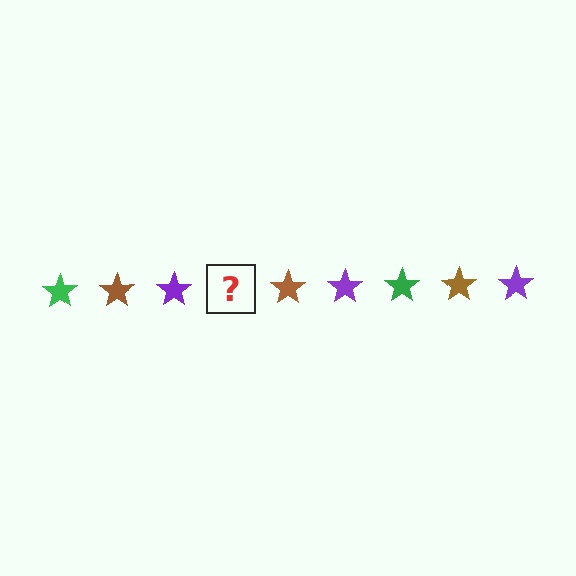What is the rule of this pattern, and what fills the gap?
The rule is that the pattern cycles through green, brown, purple stars. The gap should be filled with a green star.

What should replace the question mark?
The question mark should be replaced with a green star.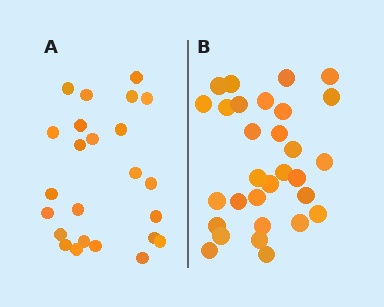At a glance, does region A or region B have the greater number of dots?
Region B (the right region) has more dots.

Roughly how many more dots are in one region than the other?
Region B has about 6 more dots than region A.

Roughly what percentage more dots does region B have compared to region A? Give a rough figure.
About 25% more.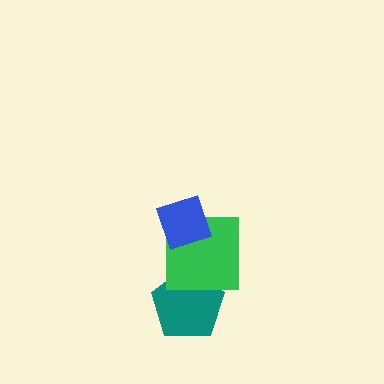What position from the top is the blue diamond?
The blue diamond is 1st from the top.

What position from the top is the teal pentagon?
The teal pentagon is 3rd from the top.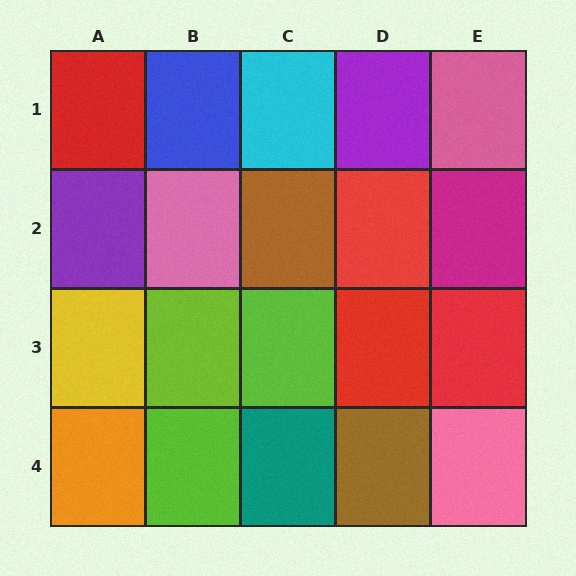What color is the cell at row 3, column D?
Red.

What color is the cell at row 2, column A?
Purple.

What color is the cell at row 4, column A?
Orange.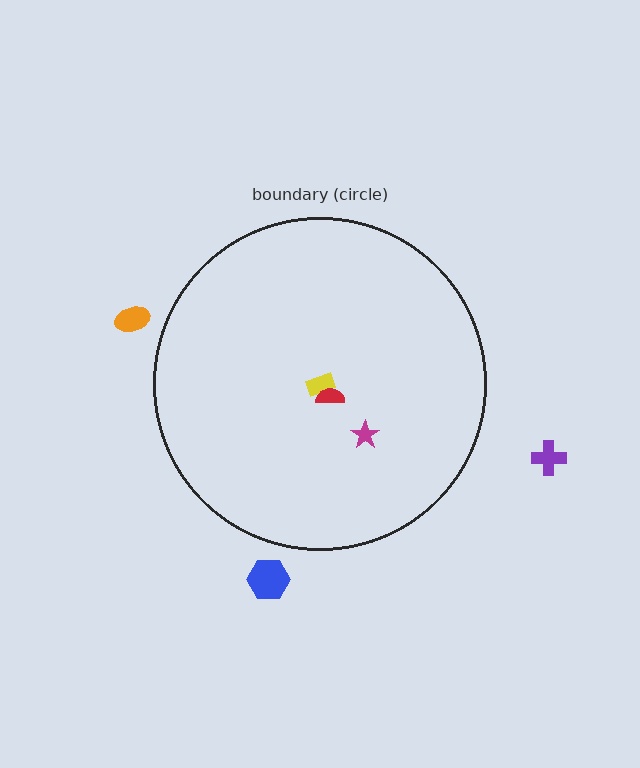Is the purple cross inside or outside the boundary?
Outside.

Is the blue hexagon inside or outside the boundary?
Outside.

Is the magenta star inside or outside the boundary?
Inside.